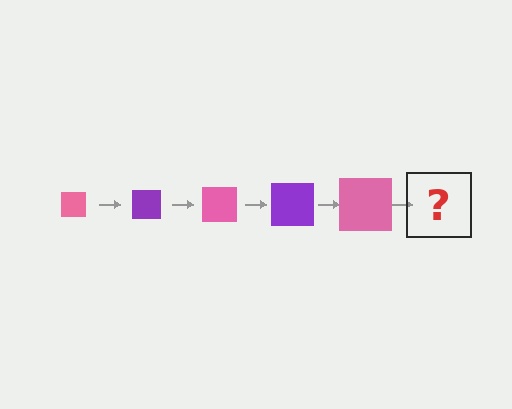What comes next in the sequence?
The next element should be a purple square, larger than the previous one.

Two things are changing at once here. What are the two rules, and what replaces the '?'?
The two rules are that the square grows larger each step and the color cycles through pink and purple. The '?' should be a purple square, larger than the previous one.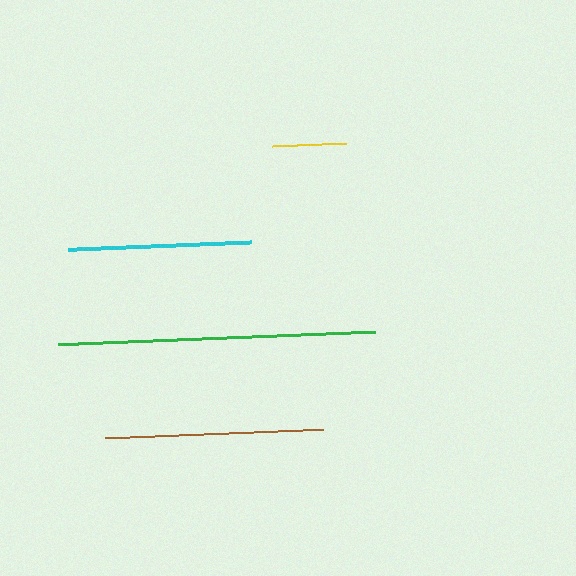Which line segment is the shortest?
The yellow line is the shortest at approximately 75 pixels.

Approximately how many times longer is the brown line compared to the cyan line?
The brown line is approximately 1.2 times the length of the cyan line.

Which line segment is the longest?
The green line is the longest at approximately 318 pixels.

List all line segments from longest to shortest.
From longest to shortest: green, brown, cyan, yellow.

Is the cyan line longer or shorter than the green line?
The green line is longer than the cyan line.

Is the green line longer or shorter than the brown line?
The green line is longer than the brown line.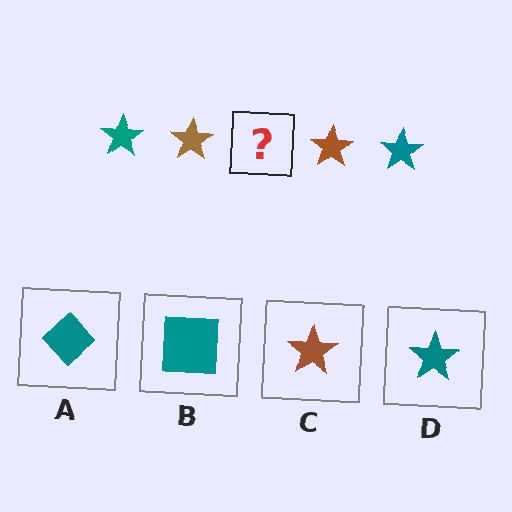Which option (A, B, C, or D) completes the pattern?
D.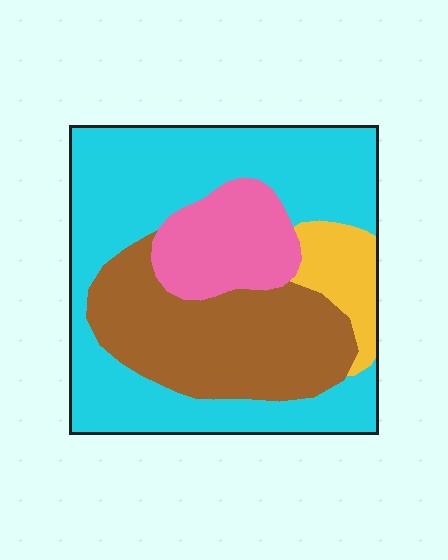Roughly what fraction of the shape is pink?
Pink takes up less than a sixth of the shape.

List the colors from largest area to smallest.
From largest to smallest: cyan, brown, pink, yellow.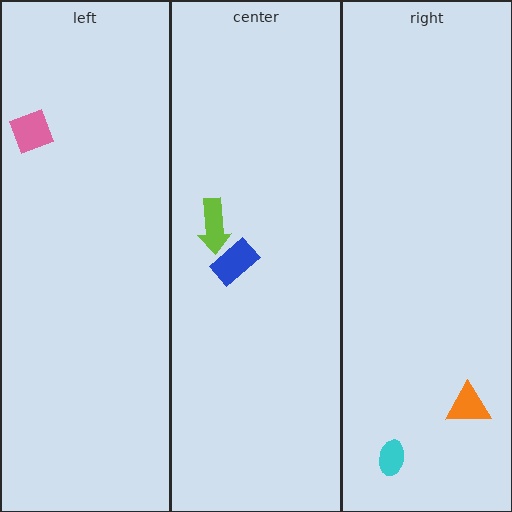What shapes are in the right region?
The orange triangle, the cyan ellipse.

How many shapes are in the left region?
1.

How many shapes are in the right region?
2.